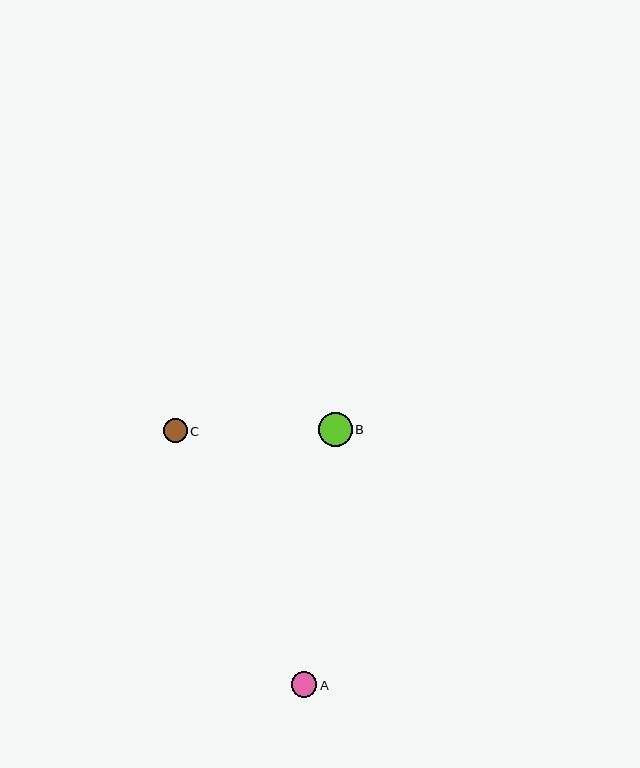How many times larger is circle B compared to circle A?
Circle B is approximately 1.3 times the size of circle A.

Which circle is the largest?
Circle B is the largest with a size of approximately 34 pixels.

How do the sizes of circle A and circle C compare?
Circle A and circle C are approximately the same size.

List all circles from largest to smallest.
From largest to smallest: B, A, C.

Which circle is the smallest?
Circle C is the smallest with a size of approximately 24 pixels.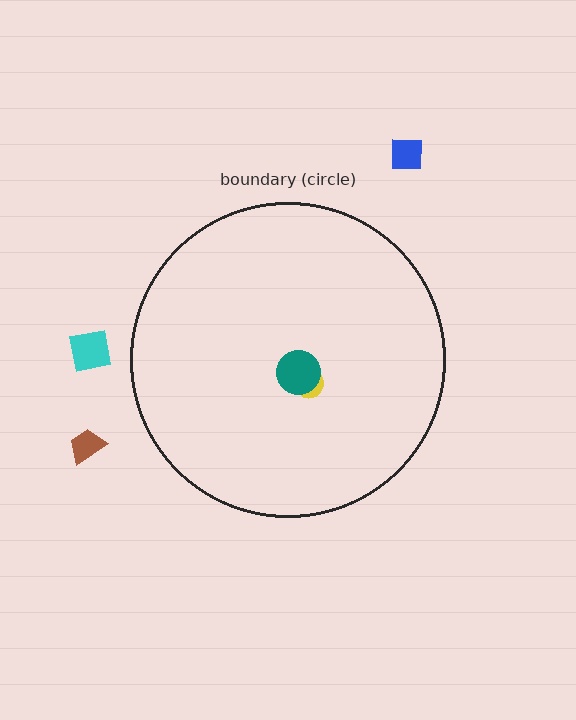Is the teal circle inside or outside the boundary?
Inside.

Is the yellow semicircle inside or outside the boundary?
Inside.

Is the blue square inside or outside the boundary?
Outside.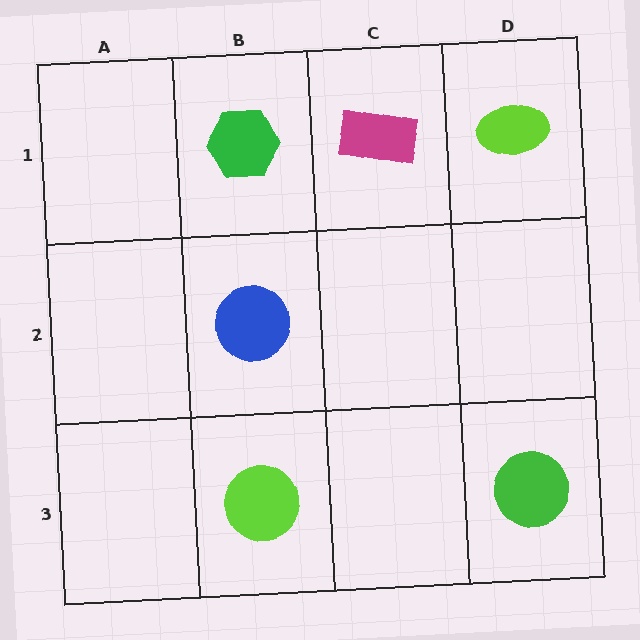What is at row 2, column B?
A blue circle.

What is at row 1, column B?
A green hexagon.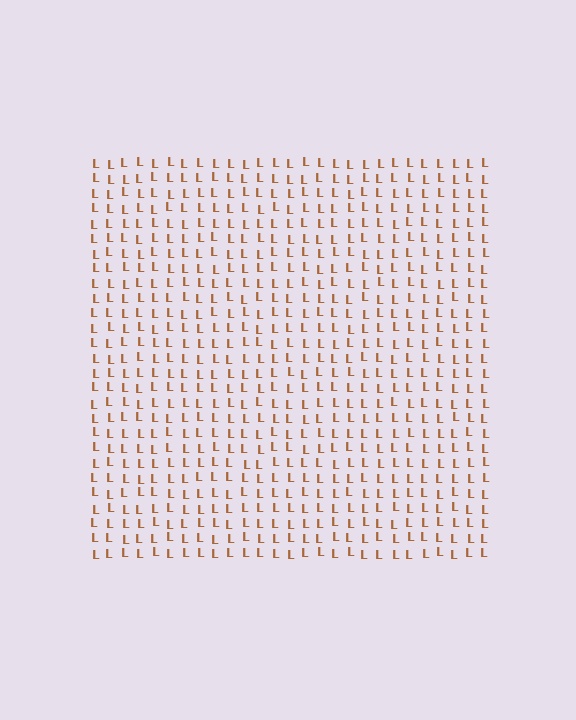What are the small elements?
The small elements are letter L's.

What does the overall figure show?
The overall figure shows a square.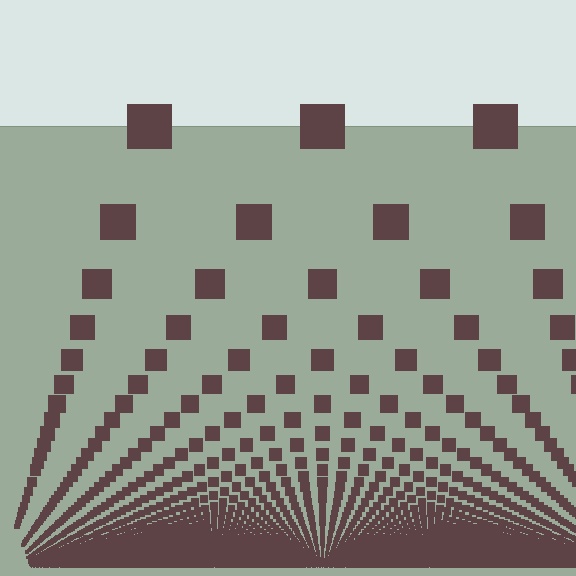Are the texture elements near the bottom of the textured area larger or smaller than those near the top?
Smaller. The gradient is inverted — elements near the bottom are smaller and denser.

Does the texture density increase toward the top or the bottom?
Density increases toward the bottom.